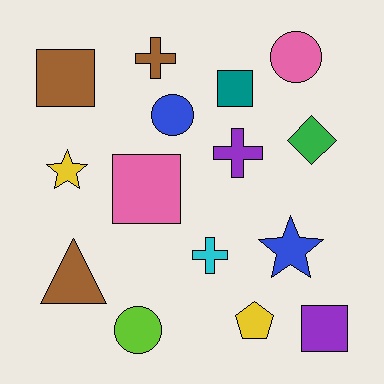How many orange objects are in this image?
There are no orange objects.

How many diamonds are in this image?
There is 1 diamond.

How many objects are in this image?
There are 15 objects.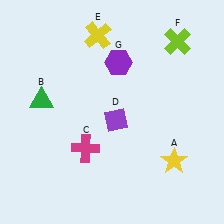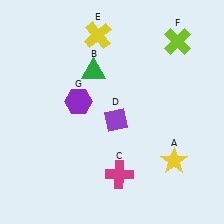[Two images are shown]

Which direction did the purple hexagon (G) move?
The purple hexagon (G) moved left.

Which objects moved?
The objects that moved are: the green triangle (B), the magenta cross (C), the purple hexagon (G).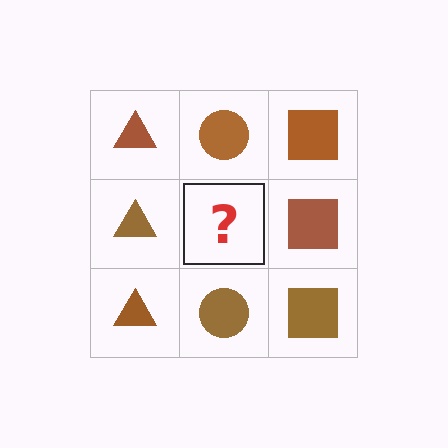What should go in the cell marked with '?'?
The missing cell should contain a brown circle.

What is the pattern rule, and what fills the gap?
The rule is that each column has a consistent shape. The gap should be filled with a brown circle.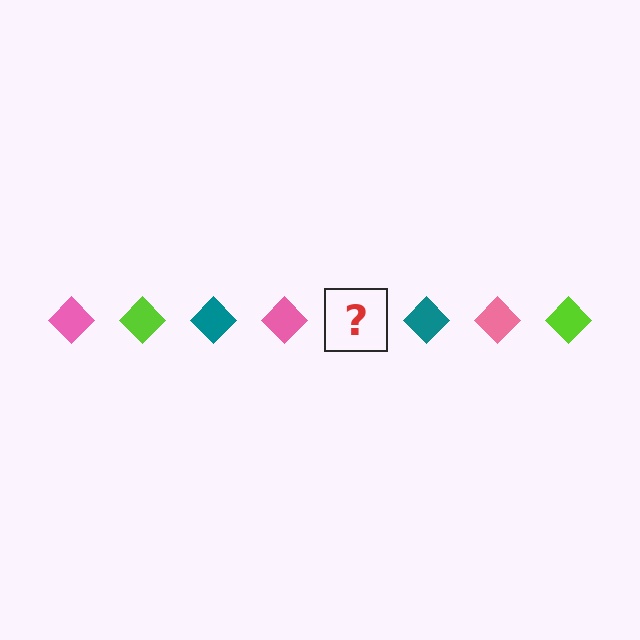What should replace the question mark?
The question mark should be replaced with a lime diamond.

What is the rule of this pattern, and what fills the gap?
The rule is that the pattern cycles through pink, lime, teal diamonds. The gap should be filled with a lime diamond.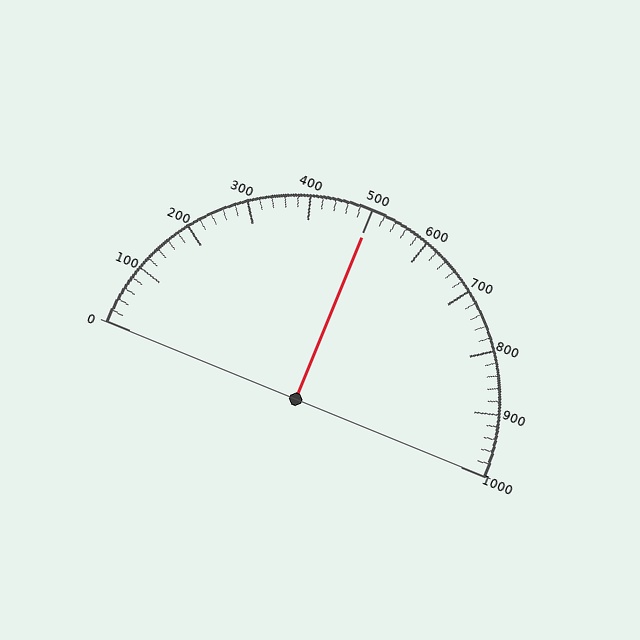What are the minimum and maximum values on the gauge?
The gauge ranges from 0 to 1000.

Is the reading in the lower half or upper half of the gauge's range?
The reading is in the upper half of the range (0 to 1000).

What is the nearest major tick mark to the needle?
The nearest major tick mark is 500.